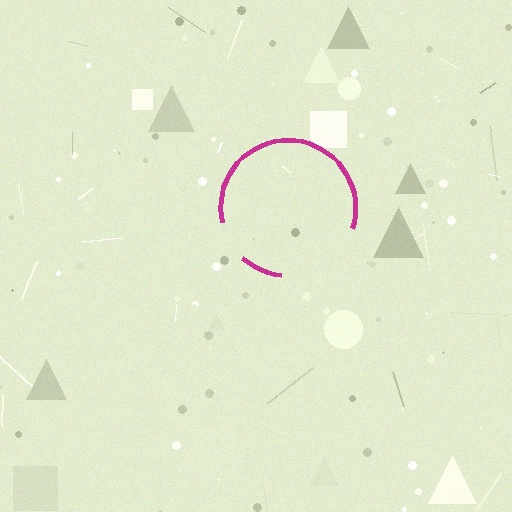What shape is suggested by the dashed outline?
The dashed outline suggests a circle.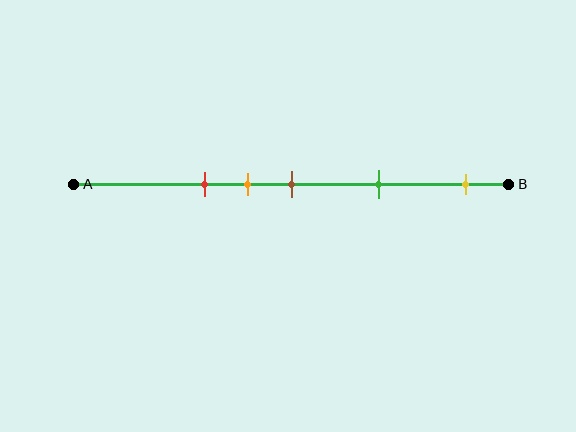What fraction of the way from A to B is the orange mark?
The orange mark is approximately 40% (0.4) of the way from A to B.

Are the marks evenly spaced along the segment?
No, the marks are not evenly spaced.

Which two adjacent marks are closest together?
The orange and brown marks are the closest adjacent pair.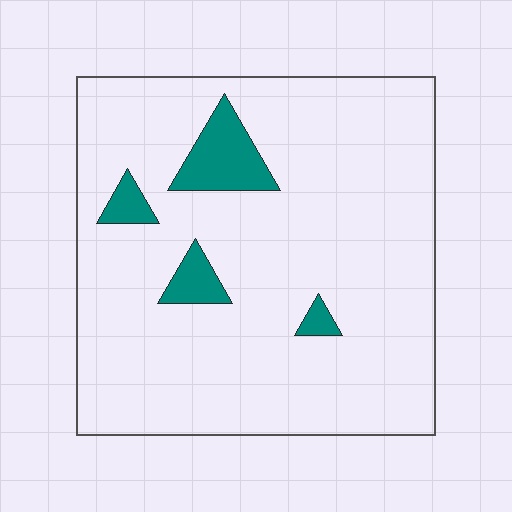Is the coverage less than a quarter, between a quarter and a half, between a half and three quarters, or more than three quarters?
Less than a quarter.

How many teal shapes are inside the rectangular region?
4.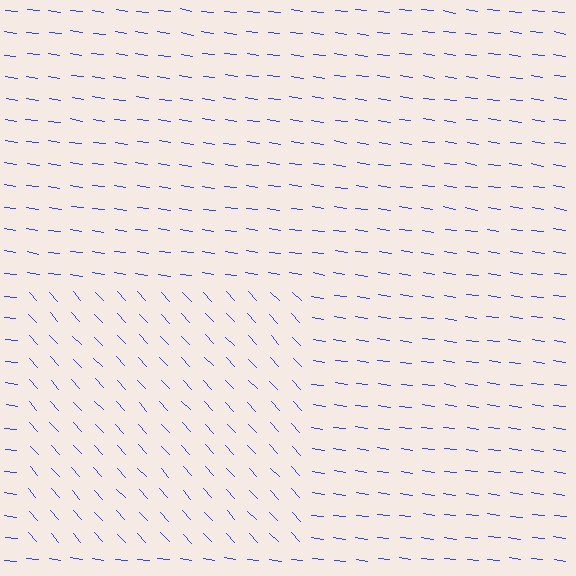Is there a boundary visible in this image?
Yes, there is a texture boundary formed by a change in line orientation.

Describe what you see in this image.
The image is filled with small blue line segments. A rectangle region in the image has lines oriented differently from the surrounding lines, creating a visible texture boundary.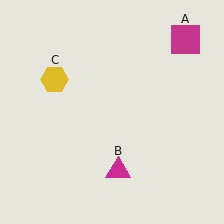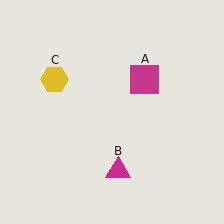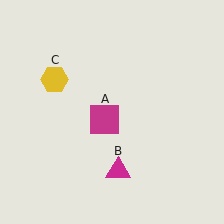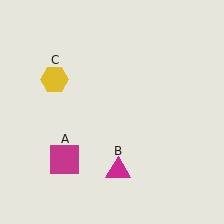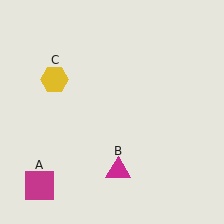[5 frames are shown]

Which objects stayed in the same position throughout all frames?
Magenta triangle (object B) and yellow hexagon (object C) remained stationary.